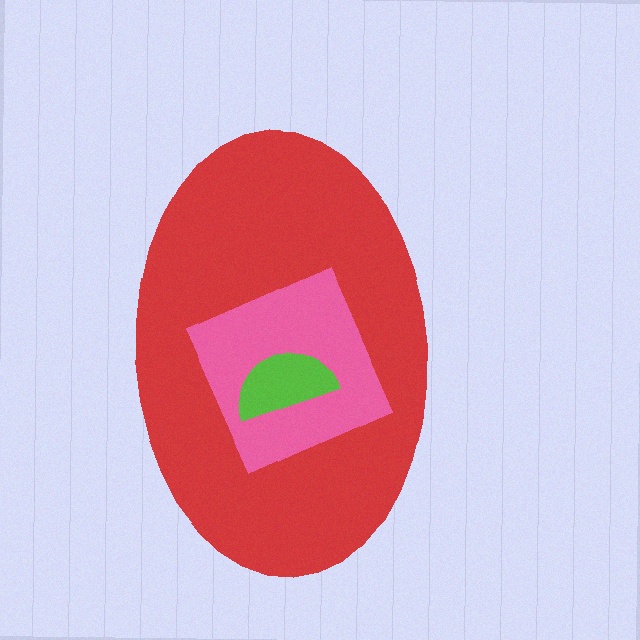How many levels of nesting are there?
3.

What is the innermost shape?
The lime semicircle.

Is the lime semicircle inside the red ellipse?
Yes.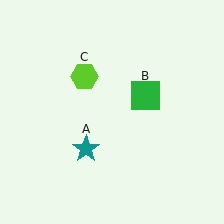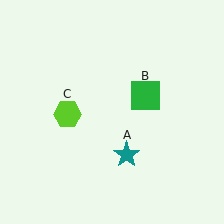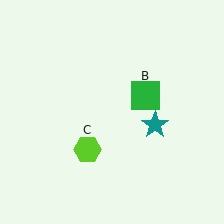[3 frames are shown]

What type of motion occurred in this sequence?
The teal star (object A), lime hexagon (object C) rotated counterclockwise around the center of the scene.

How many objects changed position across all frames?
2 objects changed position: teal star (object A), lime hexagon (object C).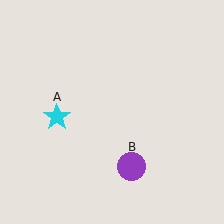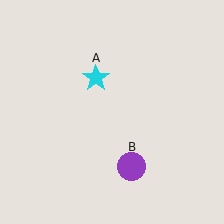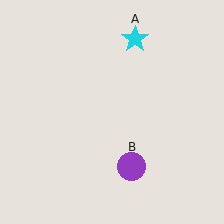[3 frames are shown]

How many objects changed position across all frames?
1 object changed position: cyan star (object A).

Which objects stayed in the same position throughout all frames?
Purple circle (object B) remained stationary.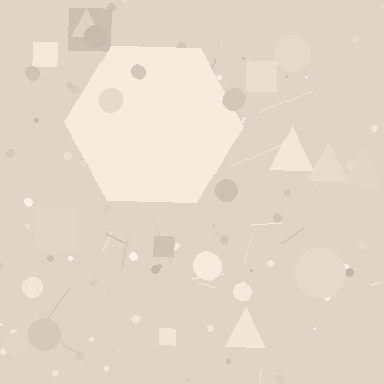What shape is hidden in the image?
A hexagon is hidden in the image.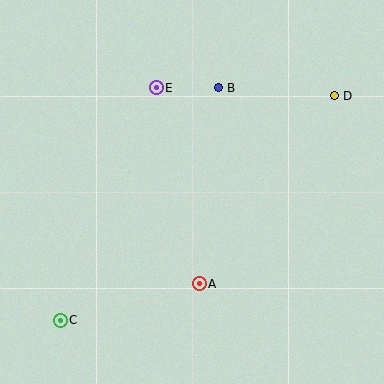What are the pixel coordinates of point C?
Point C is at (60, 320).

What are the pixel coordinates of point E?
Point E is at (156, 88).